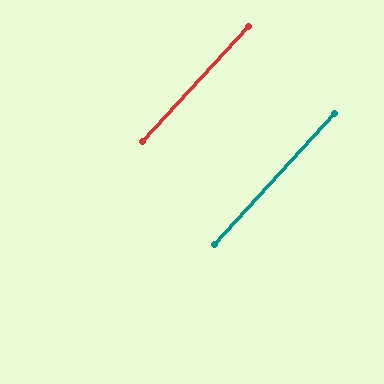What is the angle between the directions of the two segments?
Approximately 0 degrees.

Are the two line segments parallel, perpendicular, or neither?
Parallel — their directions differ by only 0.5°.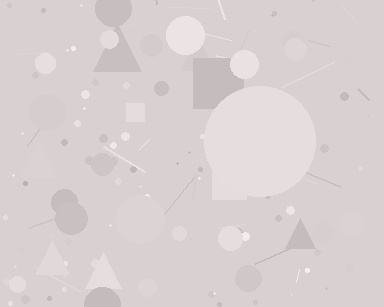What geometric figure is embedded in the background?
A circle is embedded in the background.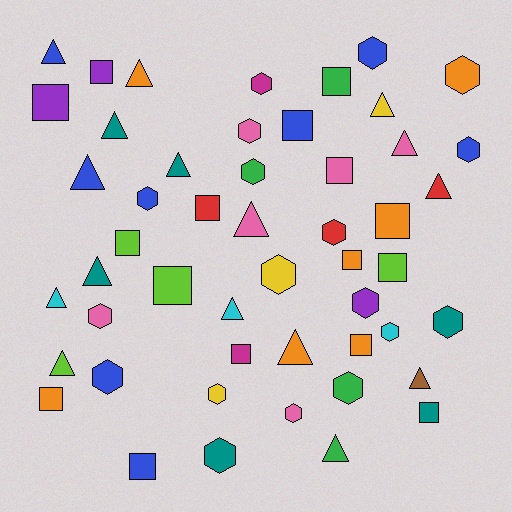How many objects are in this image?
There are 50 objects.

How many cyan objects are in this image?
There are 3 cyan objects.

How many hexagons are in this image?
There are 18 hexagons.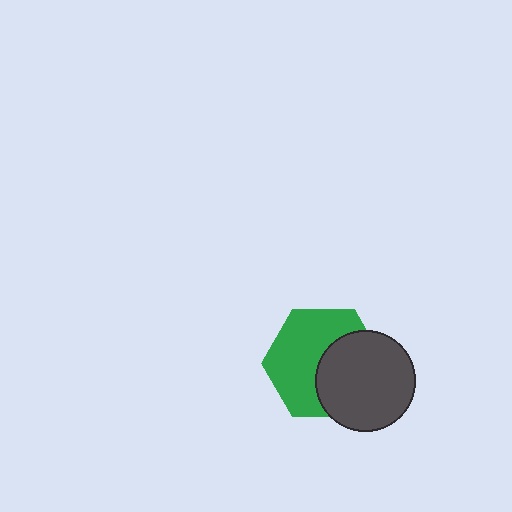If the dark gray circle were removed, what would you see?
You would see the complete green hexagon.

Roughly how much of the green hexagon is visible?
About half of it is visible (roughly 57%).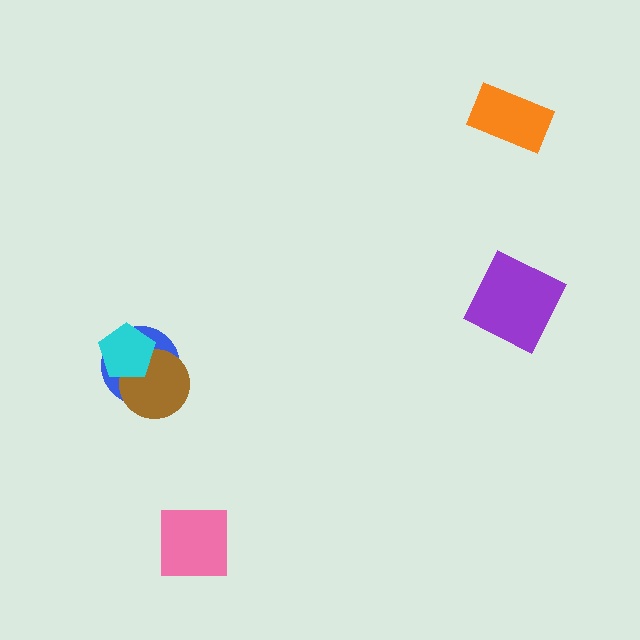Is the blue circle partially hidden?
Yes, it is partially covered by another shape.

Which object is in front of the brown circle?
The cyan pentagon is in front of the brown circle.